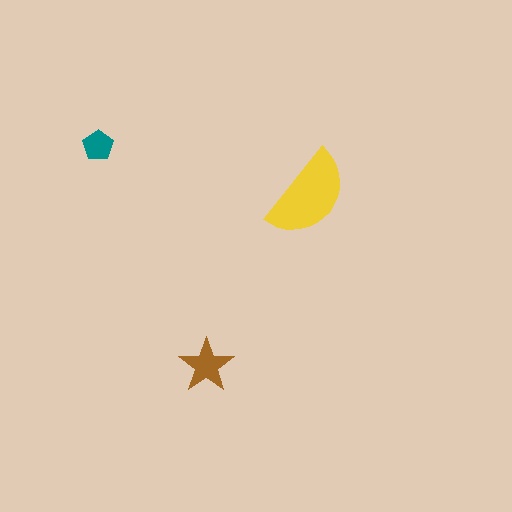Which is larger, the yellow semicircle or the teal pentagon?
The yellow semicircle.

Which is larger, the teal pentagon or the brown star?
The brown star.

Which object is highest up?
The teal pentagon is topmost.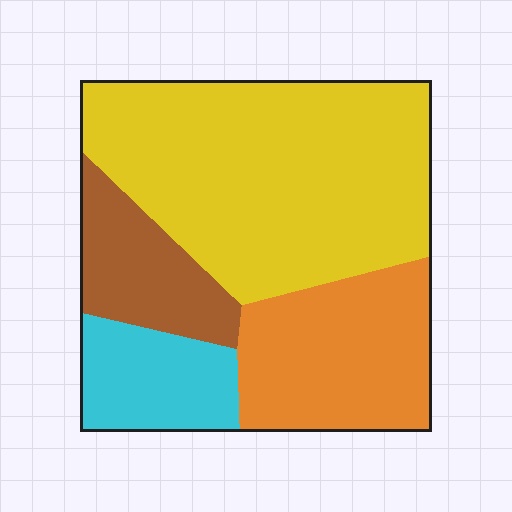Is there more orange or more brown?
Orange.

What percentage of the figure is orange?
Orange takes up about one quarter (1/4) of the figure.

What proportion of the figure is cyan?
Cyan takes up about one eighth (1/8) of the figure.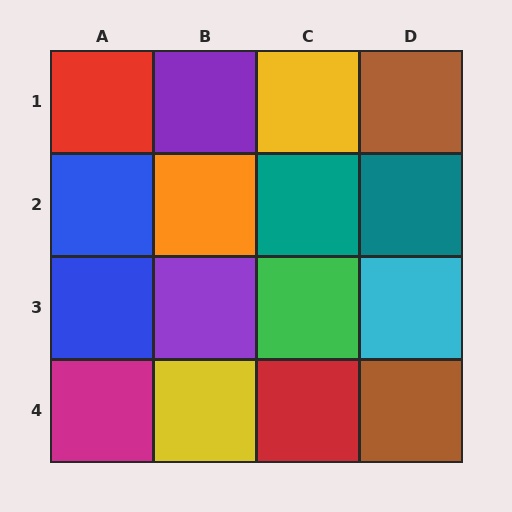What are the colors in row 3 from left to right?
Blue, purple, green, cyan.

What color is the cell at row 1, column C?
Yellow.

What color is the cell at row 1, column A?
Red.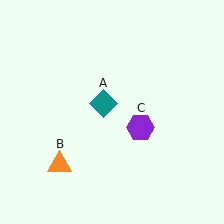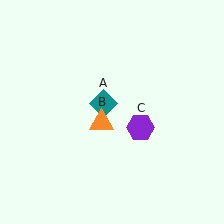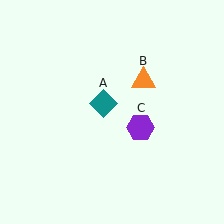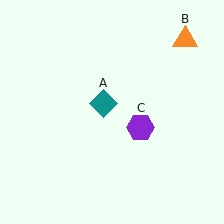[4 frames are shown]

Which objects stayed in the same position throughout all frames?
Teal diamond (object A) and purple hexagon (object C) remained stationary.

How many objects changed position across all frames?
1 object changed position: orange triangle (object B).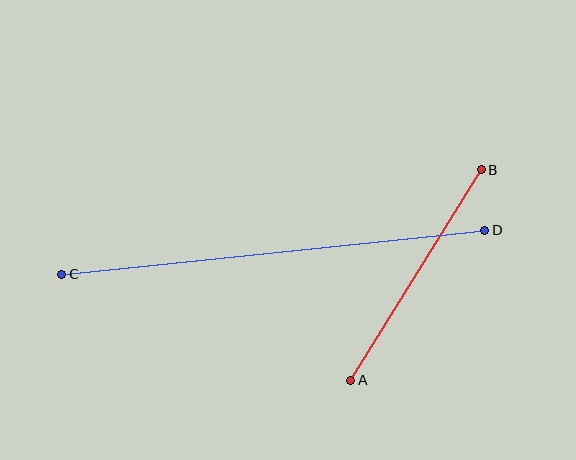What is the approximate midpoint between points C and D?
The midpoint is at approximately (273, 252) pixels.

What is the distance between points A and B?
The distance is approximately 248 pixels.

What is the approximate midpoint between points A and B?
The midpoint is at approximately (416, 275) pixels.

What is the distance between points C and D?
The distance is approximately 425 pixels.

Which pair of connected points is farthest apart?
Points C and D are farthest apart.